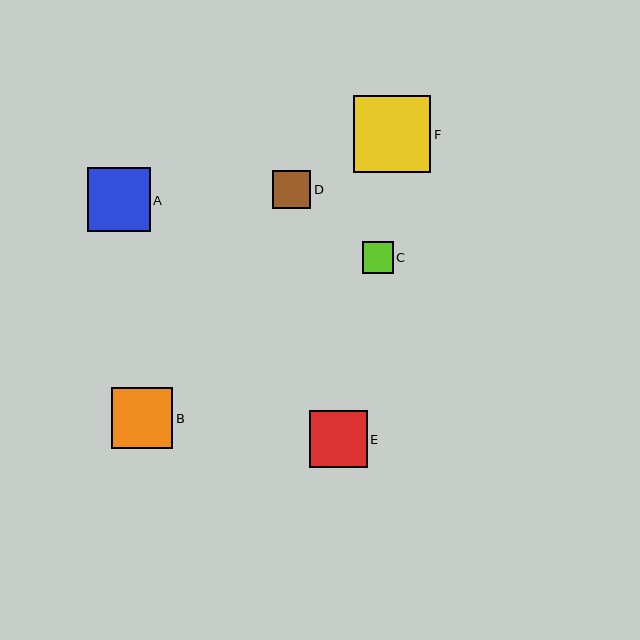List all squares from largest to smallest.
From largest to smallest: F, A, B, E, D, C.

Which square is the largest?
Square F is the largest with a size of approximately 77 pixels.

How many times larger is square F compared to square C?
Square F is approximately 2.5 times the size of square C.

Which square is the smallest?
Square C is the smallest with a size of approximately 31 pixels.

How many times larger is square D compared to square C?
Square D is approximately 1.2 times the size of square C.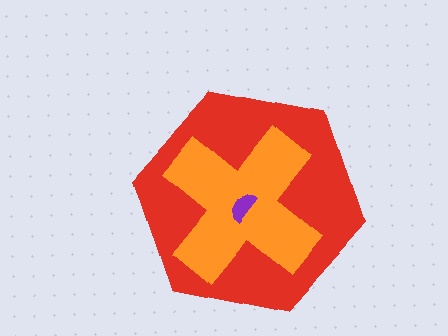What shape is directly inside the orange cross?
The purple semicircle.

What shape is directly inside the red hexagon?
The orange cross.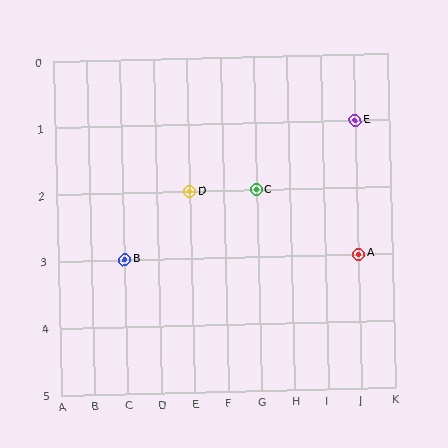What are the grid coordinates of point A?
Point A is at grid coordinates (J, 3).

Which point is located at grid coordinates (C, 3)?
Point B is at (C, 3).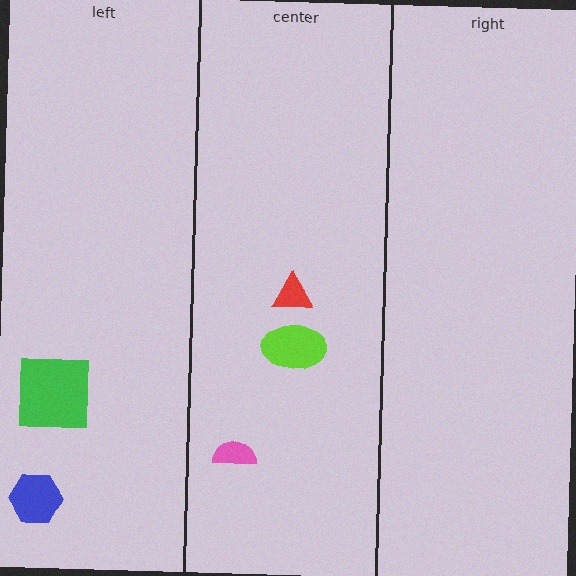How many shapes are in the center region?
3.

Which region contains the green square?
The left region.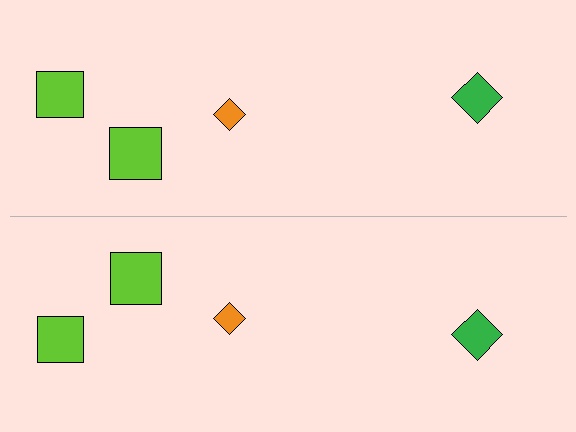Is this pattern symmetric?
Yes, this pattern has bilateral (reflection) symmetry.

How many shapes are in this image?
There are 8 shapes in this image.